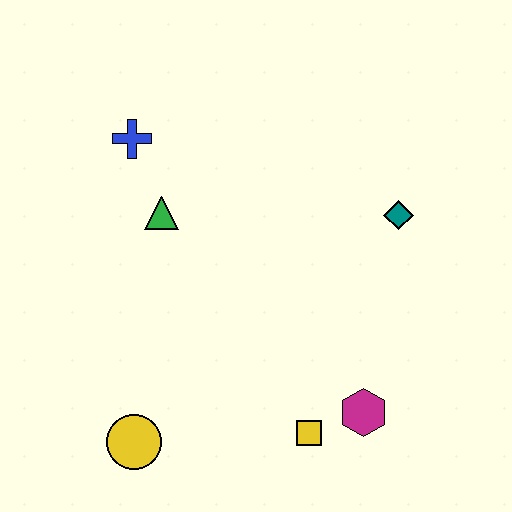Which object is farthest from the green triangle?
The magenta hexagon is farthest from the green triangle.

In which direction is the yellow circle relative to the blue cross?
The yellow circle is below the blue cross.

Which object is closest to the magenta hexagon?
The yellow square is closest to the magenta hexagon.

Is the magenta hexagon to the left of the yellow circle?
No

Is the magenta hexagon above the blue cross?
No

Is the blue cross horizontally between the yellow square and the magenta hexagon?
No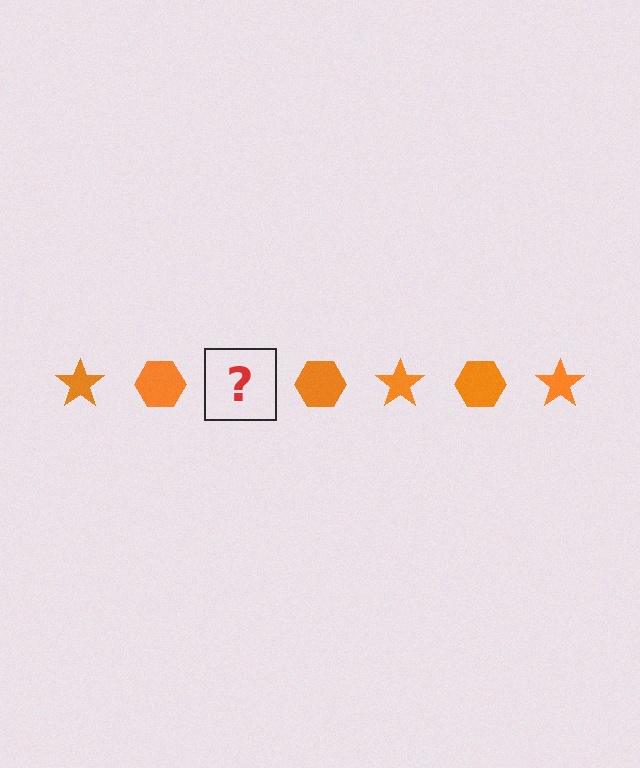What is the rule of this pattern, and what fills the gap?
The rule is that the pattern cycles through star, hexagon shapes in orange. The gap should be filled with an orange star.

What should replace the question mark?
The question mark should be replaced with an orange star.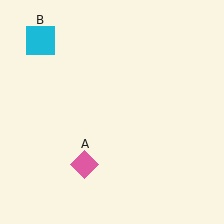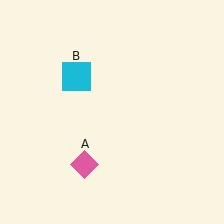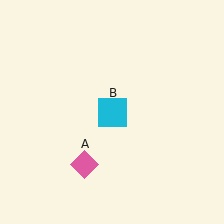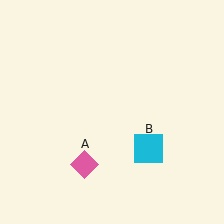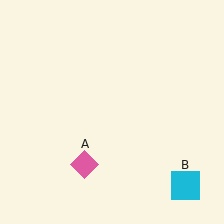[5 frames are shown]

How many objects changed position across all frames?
1 object changed position: cyan square (object B).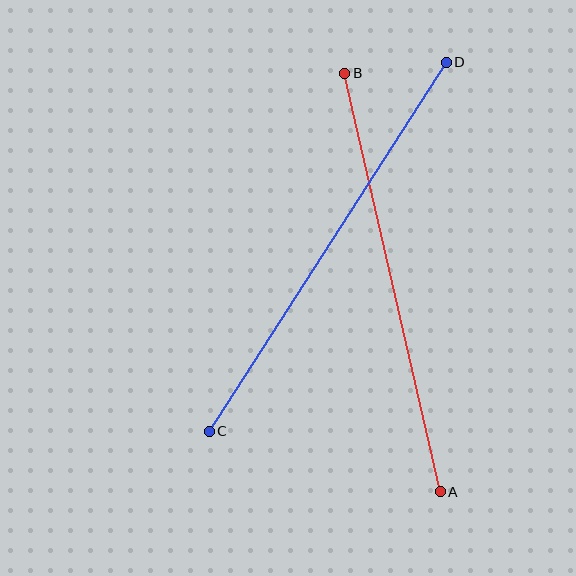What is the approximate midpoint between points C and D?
The midpoint is at approximately (328, 247) pixels.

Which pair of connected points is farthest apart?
Points C and D are farthest apart.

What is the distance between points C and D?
The distance is approximately 439 pixels.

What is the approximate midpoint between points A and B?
The midpoint is at approximately (392, 282) pixels.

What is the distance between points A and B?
The distance is approximately 429 pixels.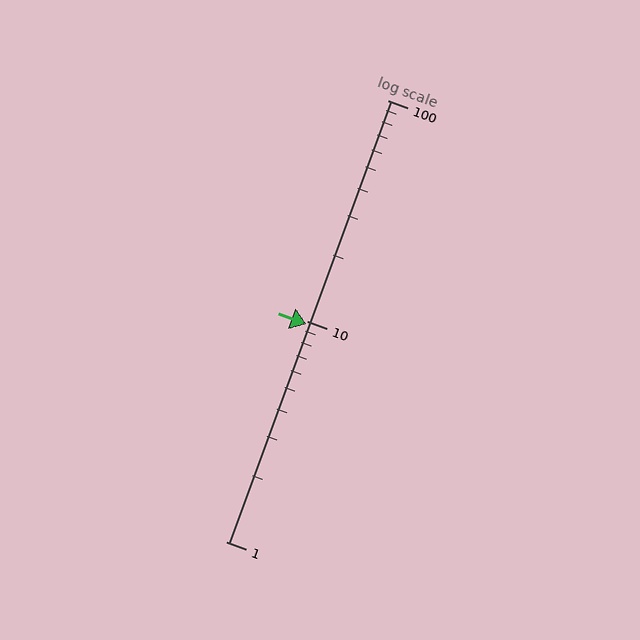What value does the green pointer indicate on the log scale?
The pointer indicates approximately 9.7.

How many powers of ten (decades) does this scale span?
The scale spans 2 decades, from 1 to 100.